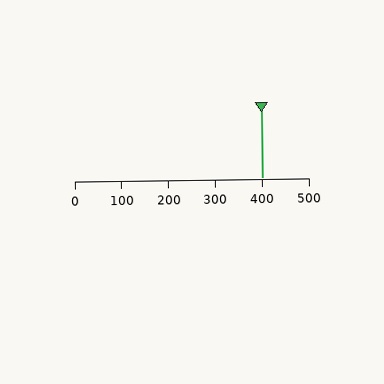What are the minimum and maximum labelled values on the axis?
The axis runs from 0 to 500.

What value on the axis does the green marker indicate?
The marker indicates approximately 400.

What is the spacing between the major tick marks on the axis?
The major ticks are spaced 100 apart.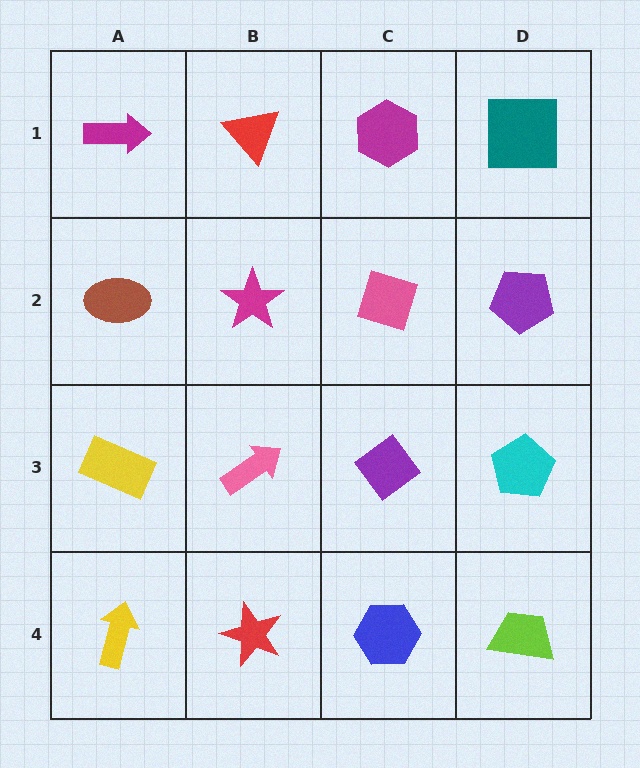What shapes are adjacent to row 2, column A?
A magenta arrow (row 1, column A), a yellow rectangle (row 3, column A), a magenta star (row 2, column B).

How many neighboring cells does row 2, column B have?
4.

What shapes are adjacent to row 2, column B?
A red triangle (row 1, column B), a pink arrow (row 3, column B), a brown ellipse (row 2, column A), a pink diamond (row 2, column C).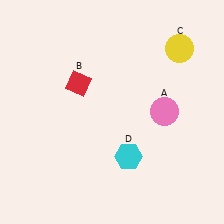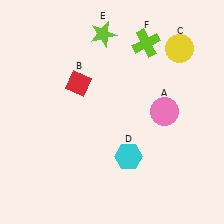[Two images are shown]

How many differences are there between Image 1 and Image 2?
There are 2 differences between the two images.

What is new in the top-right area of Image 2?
A lime cross (F) was added in the top-right area of Image 2.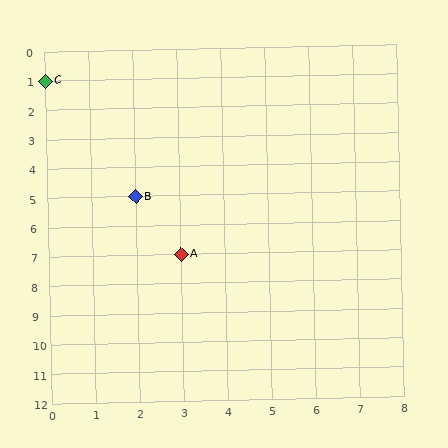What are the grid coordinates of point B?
Point B is at grid coordinates (2, 5).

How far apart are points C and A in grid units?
Points C and A are 3 columns and 6 rows apart (about 6.7 grid units diagonally).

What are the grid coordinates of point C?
Point C is at grid coordinates (0, 1).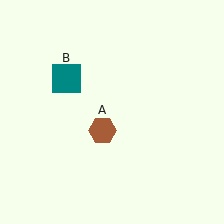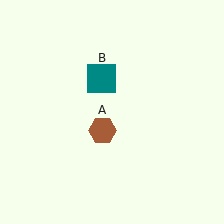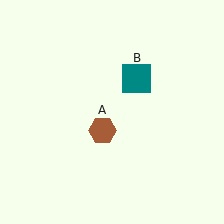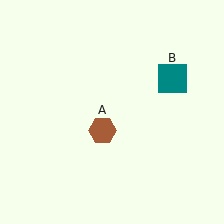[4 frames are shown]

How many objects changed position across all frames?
1 object changed position: teal square (object B).